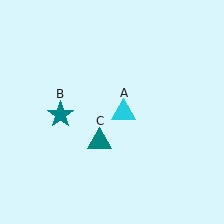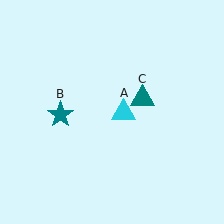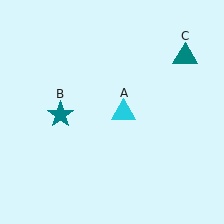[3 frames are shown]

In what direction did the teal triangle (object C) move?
The teal triangle (object C) moved up and to the right.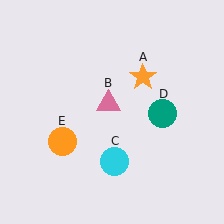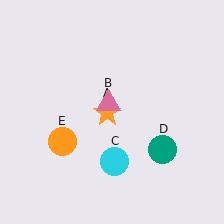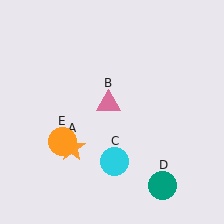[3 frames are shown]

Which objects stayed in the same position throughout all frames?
Pink triangle (object B) and cyan circle (object C) and orange circle (object E) remained stationary.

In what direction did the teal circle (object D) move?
The teal circle (object D) moved down.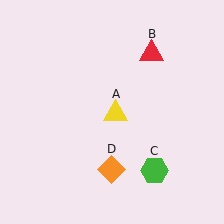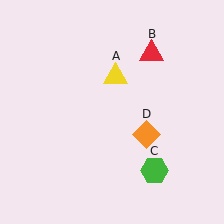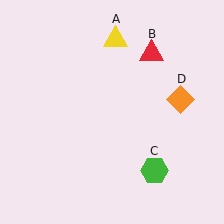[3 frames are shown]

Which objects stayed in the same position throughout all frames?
Red triangle (object B) and green hexagon (object C) remained stationary.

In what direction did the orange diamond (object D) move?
The orange diamond (object D) moved up and to the right.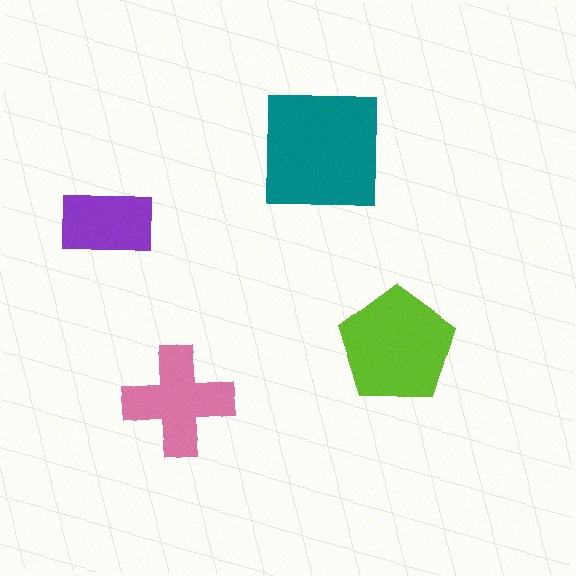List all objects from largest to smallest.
The teal square, the lime pentagon, the pink cross, the purple rectangle.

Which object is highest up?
The teal square is topmost.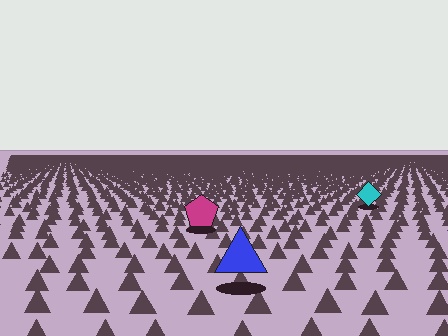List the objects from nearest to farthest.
From nearest to farthest: the blue triangle, the magenta pentagon, the cyan diamond.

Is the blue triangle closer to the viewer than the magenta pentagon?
Yes. The blue triangle is closer — you can tell from the texture gradient: the ground texture is coarser near it.